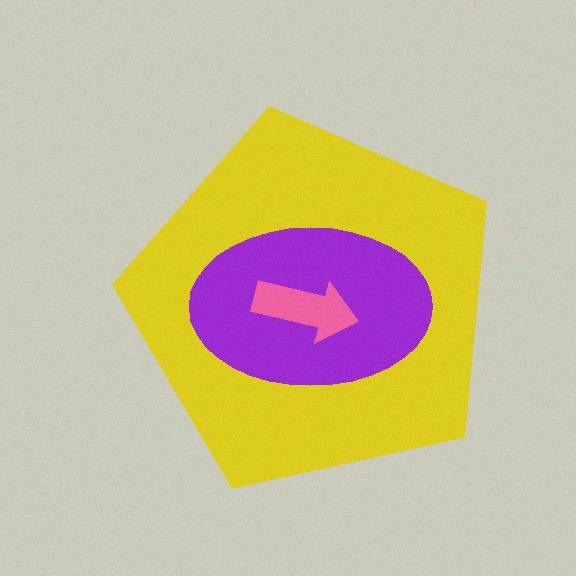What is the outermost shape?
The yellow pentagon.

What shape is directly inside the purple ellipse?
The pink arrow.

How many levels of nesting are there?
3.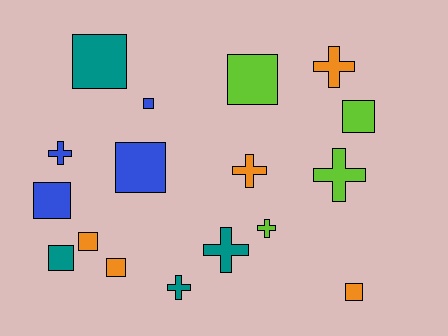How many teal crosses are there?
There are 2 teal crosses.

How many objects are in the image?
There are 17 objects.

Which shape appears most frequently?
Square, with 10 objects.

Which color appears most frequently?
Orange, with 5 objects.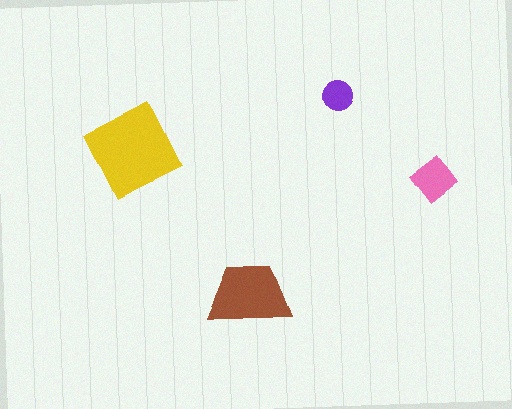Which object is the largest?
The yellow diamond.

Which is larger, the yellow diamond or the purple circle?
The yellow diamond.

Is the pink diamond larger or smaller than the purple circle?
Larger.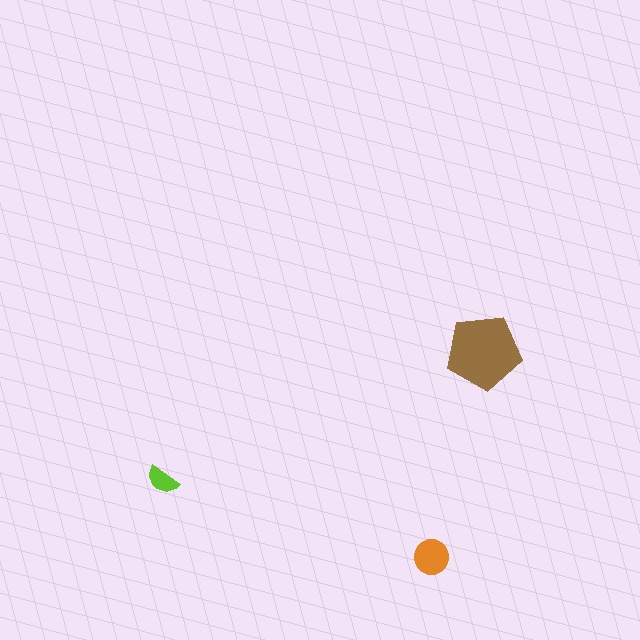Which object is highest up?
The brown pentagon is topmost.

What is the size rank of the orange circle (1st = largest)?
2nd.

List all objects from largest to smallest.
The brown pentagon, the orange circle, the lime semicircle.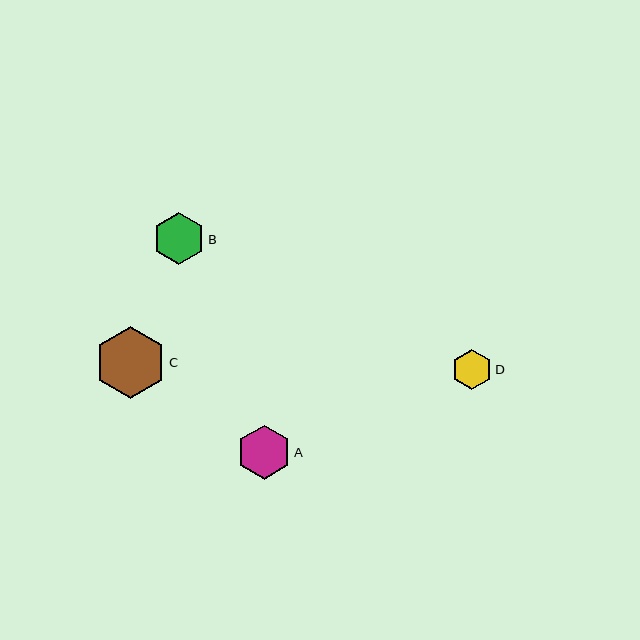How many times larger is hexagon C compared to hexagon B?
Hexagon C is approximately 1.4 times the size of hexagon B.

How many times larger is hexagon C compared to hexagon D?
Hexagon C is approximately 1.8 times the size of hexagon D.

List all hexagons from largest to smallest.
From largest to smallest: C, A, B, D.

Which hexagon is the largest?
Hexagon C is the largest with a size of approximately 72 pixels.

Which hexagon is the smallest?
Hexagon D is the smallest with a size of approximately 40 pixels.